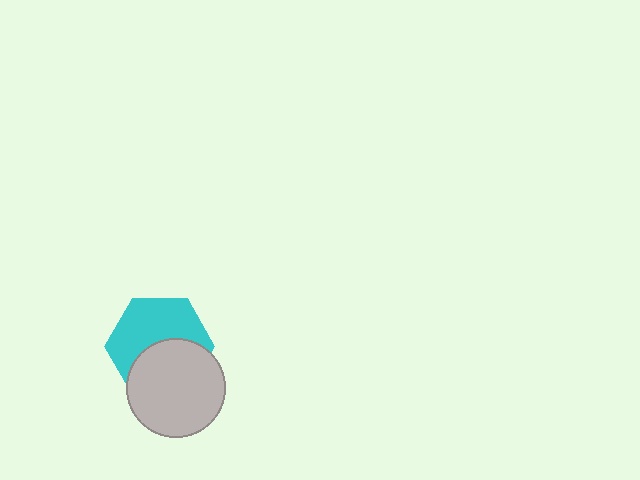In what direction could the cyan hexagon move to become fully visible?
The cyan hexagon could move up. That would shift it out from behind the light gray circle entirely.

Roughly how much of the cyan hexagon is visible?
About half of it is visible (roughly 55%).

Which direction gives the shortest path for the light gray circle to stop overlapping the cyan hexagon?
Moving down gives the shortest separation.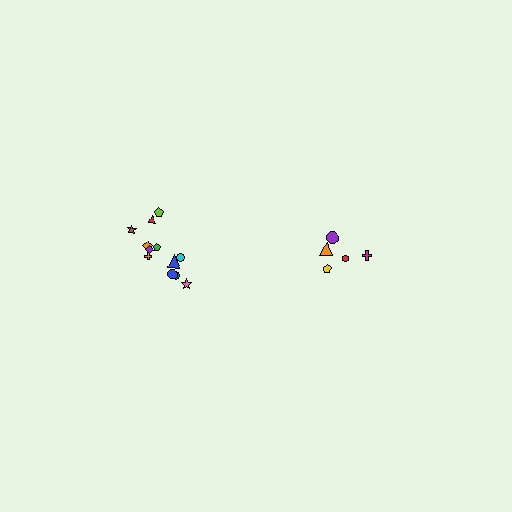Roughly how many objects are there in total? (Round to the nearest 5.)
Roughly 15 objects in total.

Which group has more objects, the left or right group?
The left group.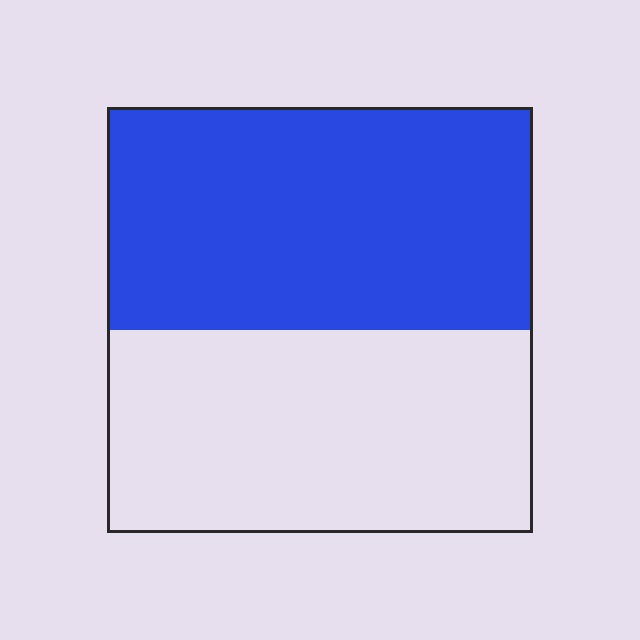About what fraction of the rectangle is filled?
About one half (1/2).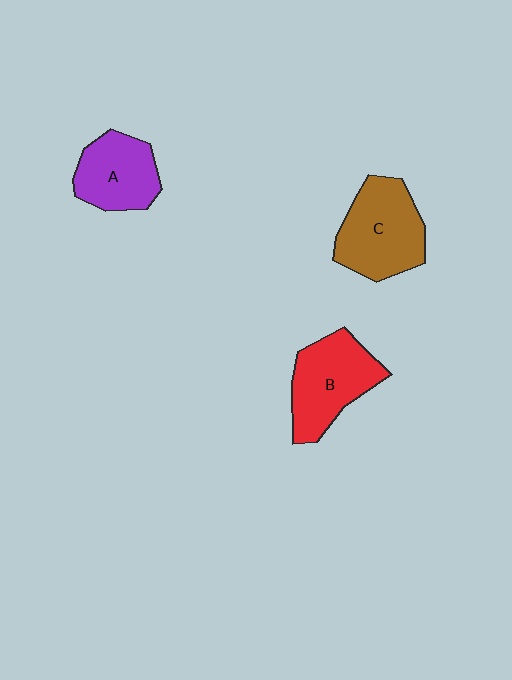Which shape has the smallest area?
Shape A (purple).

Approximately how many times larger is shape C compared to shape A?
Approximately 1.3 times.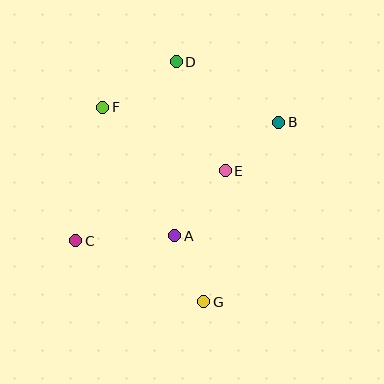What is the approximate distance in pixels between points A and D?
The distance between A and D is approximately 174 pixels.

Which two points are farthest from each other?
Points D and G are farthest from each other.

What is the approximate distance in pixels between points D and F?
The distance between D and F is approximately 87 pixels.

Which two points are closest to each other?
Points B and E are closest to each other.